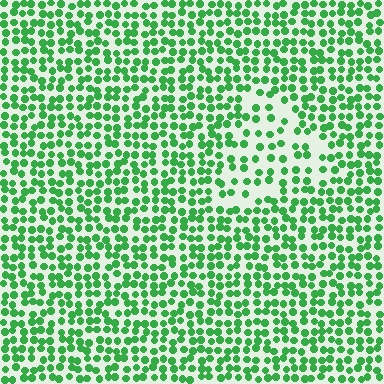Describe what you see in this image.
The image contains small green elements arranged at two different densities. A triangle-shaped region is visible where the elements are less densely packed than the surrounding area.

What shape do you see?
I see a triangle.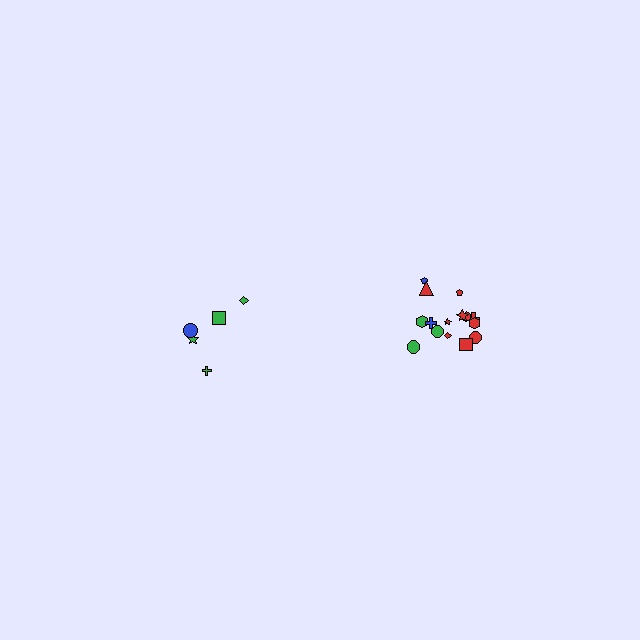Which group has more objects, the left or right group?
The right group.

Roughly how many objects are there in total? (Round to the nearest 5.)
Roughly 20 objects in total.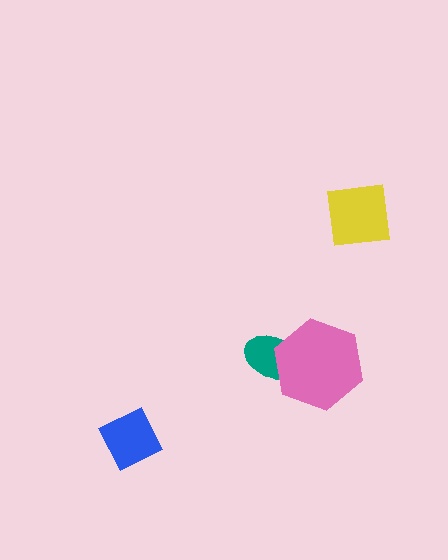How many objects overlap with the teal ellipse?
1 object overlaps with the teal ellipse.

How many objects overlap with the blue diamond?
0 objects overlap with the blue diamond.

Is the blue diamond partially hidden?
No, no other shape covers it.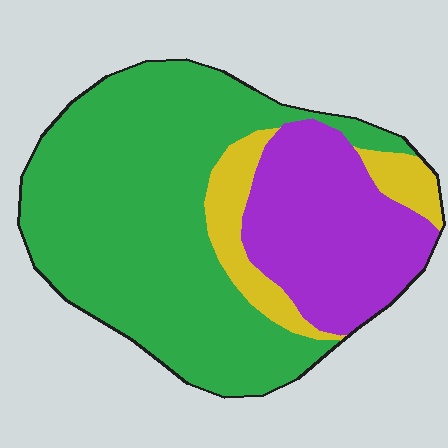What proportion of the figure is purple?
Purple covers about 25% of the figure.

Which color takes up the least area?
Yellow, at roughly 10%.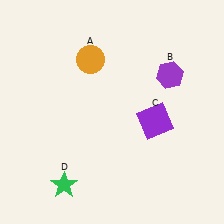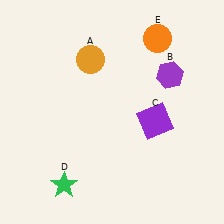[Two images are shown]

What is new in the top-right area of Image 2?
An orange circle (E) was added in the top-right area of Image 2.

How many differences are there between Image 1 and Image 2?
There is 1 difference between the two images.